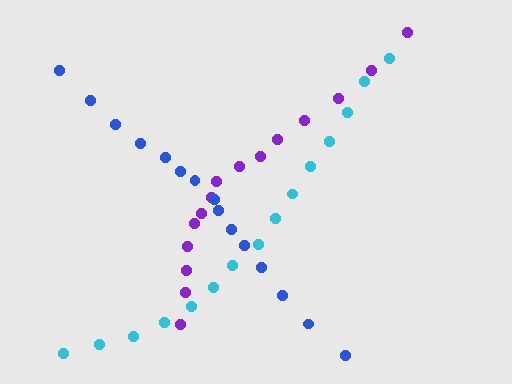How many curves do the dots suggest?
There are 3 distinct paths.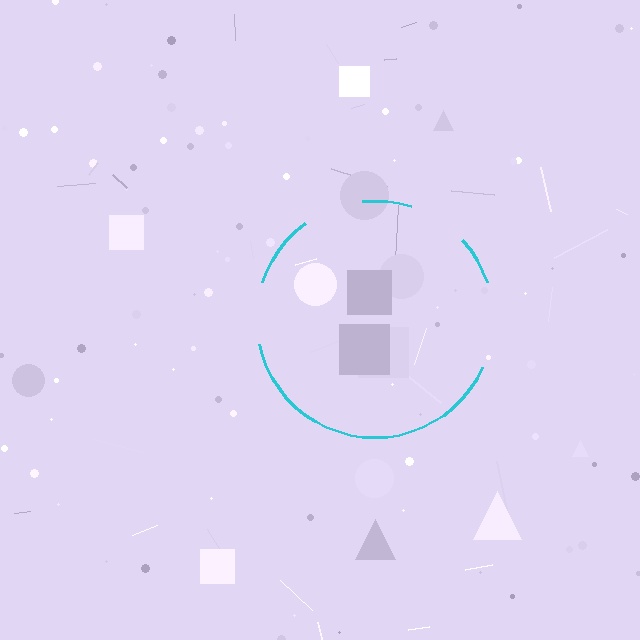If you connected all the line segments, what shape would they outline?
They would outline a circle.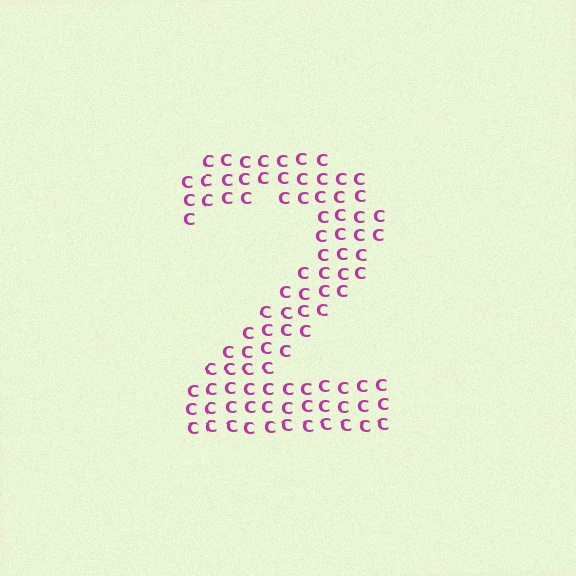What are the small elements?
The small elements are letter C's.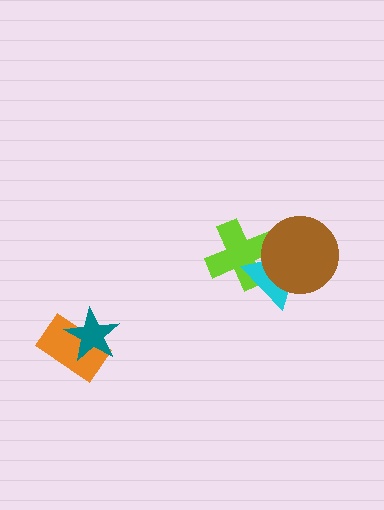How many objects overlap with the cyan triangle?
2 objects overlap with the cyan triangle.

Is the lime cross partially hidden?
Yes, it is partially covered by another shape.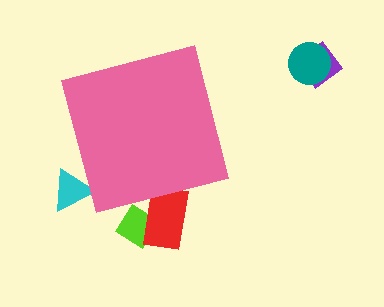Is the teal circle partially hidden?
No, the teal circle is fully visible.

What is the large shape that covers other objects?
A pink square.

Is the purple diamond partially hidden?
No, the purple diamond is fully visible.